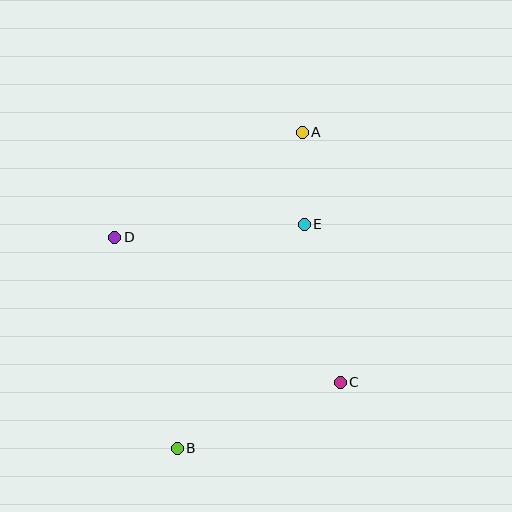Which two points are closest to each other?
Points A and E are closest to each other.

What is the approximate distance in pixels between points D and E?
The distance between D and E is approximately 190 pixels.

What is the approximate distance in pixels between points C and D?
The distance between C and D is approximately 268 pixels.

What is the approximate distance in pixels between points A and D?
The distance between A and D is approximately 215 pixels.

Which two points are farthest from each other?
Points A and B are farthest from each other.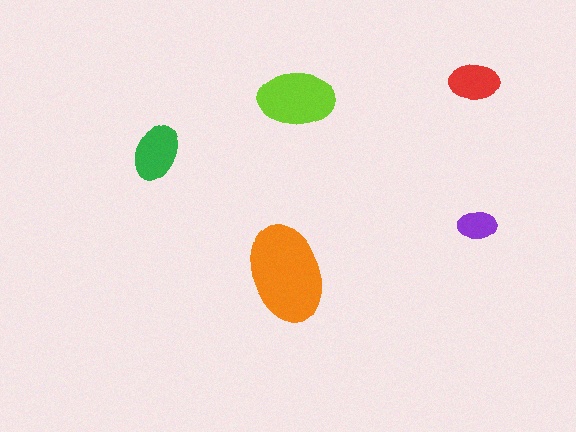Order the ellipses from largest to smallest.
the orange one, the lime one, the green one, the red one, the purple one.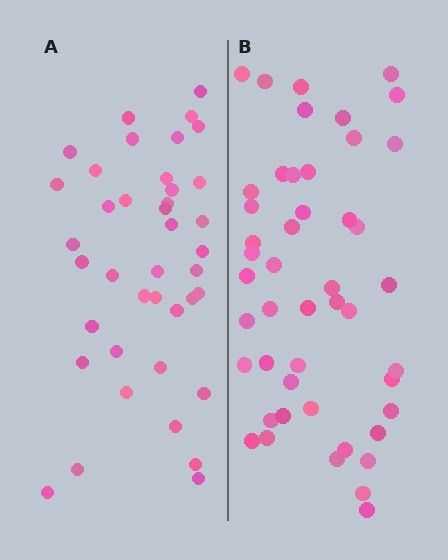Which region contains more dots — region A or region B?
Region B (the right region) has more dots.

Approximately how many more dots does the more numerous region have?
Region B has roughly 8 or so more dots than region A.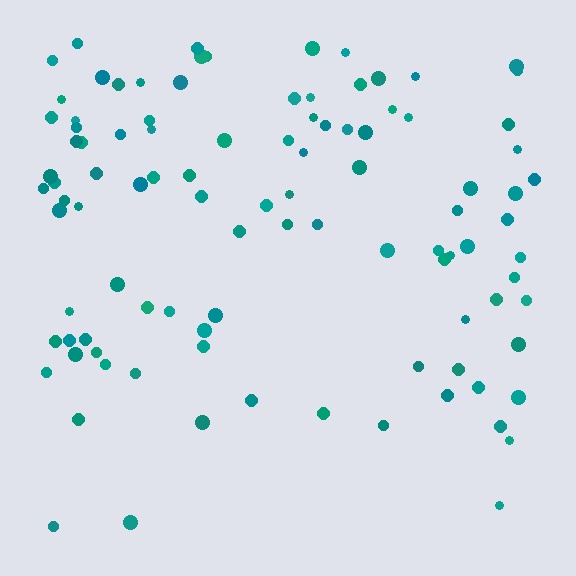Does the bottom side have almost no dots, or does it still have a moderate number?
Still a moderate number, just noticeably fewer than the top.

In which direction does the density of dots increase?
From bottom to top, with the top side densest.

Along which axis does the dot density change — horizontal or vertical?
Vertical.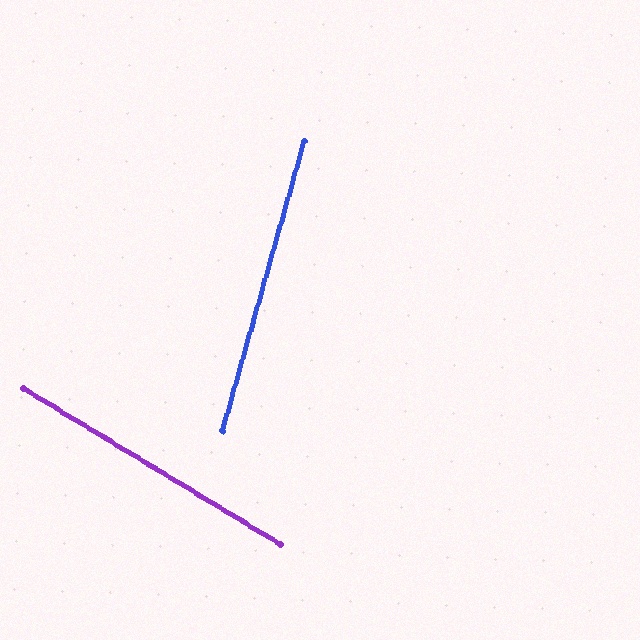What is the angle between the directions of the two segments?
Approximately 75 degrees.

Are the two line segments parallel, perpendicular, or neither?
Neither parallel nor perpendicular — they differ by about 75°.